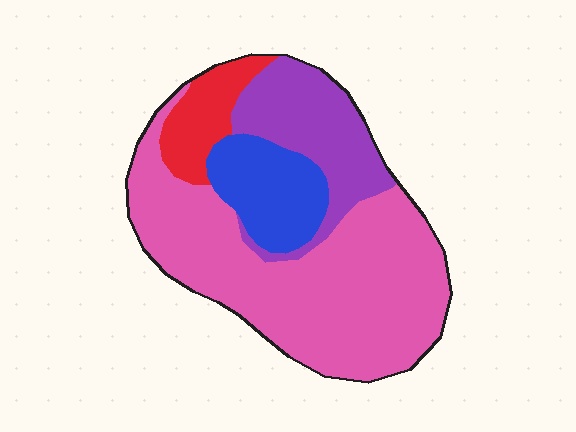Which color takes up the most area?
Pink, at roughly 55%.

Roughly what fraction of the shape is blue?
Blue covers 14% of the shape.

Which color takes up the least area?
Red, at roughly 10%.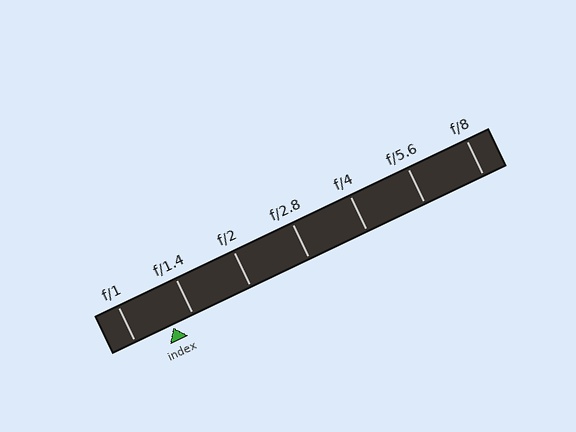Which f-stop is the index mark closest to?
The index mark is closest to f/1.4.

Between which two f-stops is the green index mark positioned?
The index mark is between f/1 and f/1.4.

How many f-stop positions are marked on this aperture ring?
There are 7 f-stop positions marked.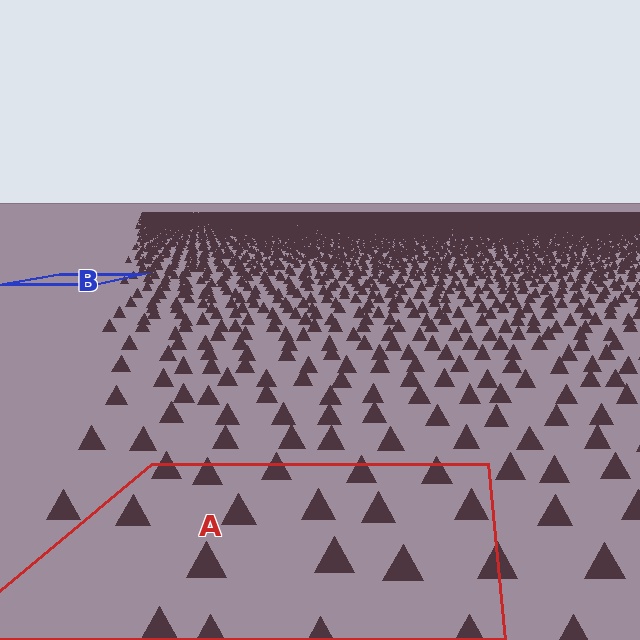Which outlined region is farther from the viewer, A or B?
Region B is farther from the viewer — the texture elements inside it appear smaller and more densely packed.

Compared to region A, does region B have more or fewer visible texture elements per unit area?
Region B has more texture elements per unit area — they are packed more densely because it is farther away.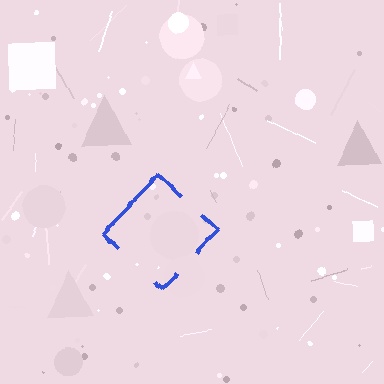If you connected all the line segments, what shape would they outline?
They would outline a diamond.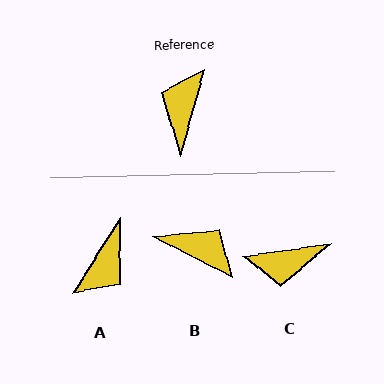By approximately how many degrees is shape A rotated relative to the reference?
Approximately 163 degrees counter-clockwise.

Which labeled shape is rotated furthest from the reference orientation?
A, about 163 degrees away.